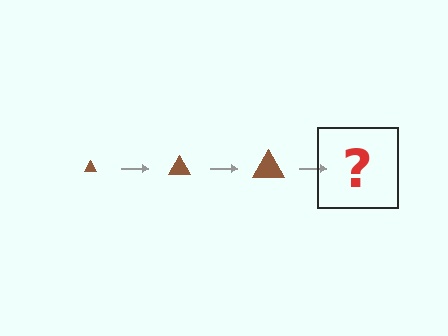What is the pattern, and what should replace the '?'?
The pattern is that the triangle gets progressively larger each step. The '?' should be a brown triangle, larger than the previous one.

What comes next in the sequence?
The next element should be a brown triangle, larger than the previous one.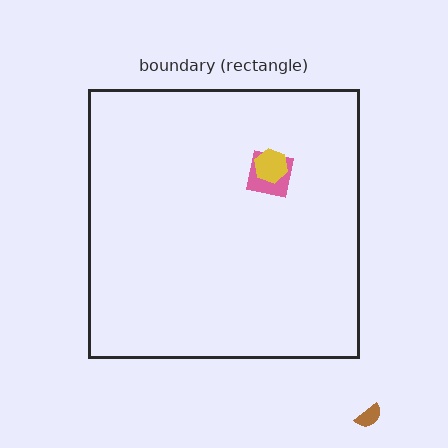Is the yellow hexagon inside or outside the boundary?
Inside.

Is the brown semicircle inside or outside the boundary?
Outside.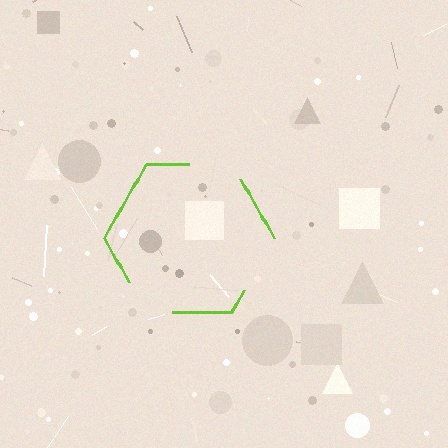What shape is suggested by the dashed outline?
The dashed outline suggests a hexagon.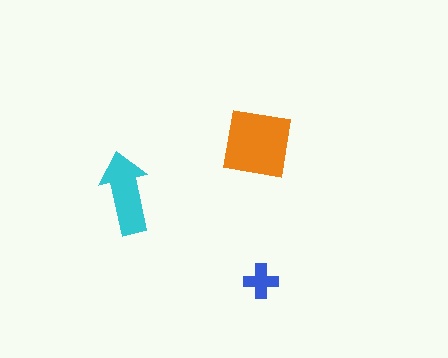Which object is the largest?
The orange square.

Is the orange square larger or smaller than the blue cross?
Larger.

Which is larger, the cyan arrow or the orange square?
The orange square.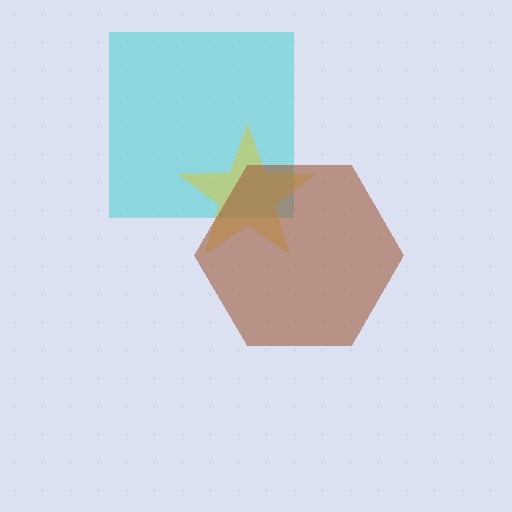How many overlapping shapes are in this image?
There are 3 overlapping shapes in the image.